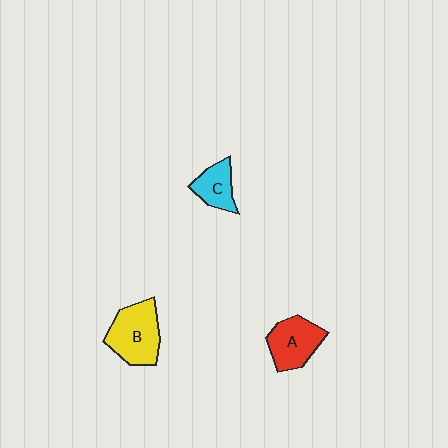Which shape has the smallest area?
Shape C (cyan).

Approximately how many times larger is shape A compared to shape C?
Approximately 1.4 times.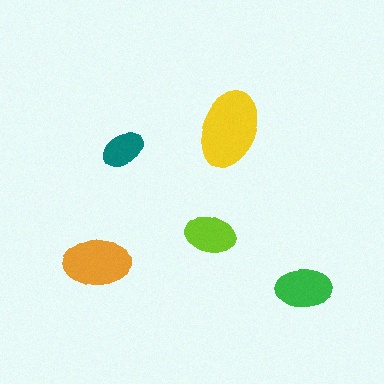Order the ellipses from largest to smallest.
the yellow one, the orange one, the green one, the lime one, the teal one.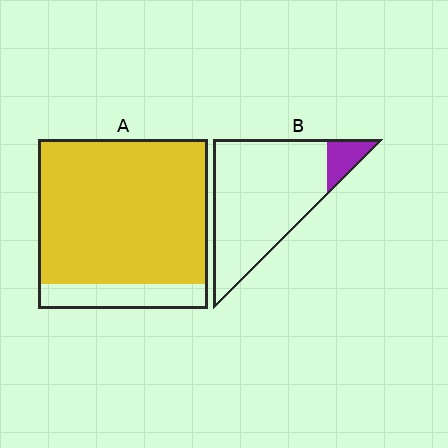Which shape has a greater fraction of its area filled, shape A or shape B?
Shape A.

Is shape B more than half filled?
No.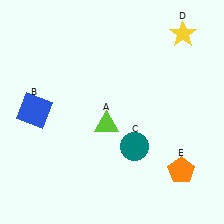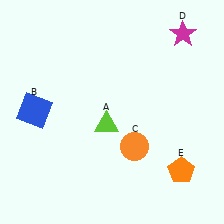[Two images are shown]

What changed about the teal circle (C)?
In Image 1, C is teal. In Image 2, it changed to orange.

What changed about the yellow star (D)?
In Image 1, D is yellow. In Image 2, it changed to magenta.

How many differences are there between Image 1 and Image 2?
There are 2 differences between the two images.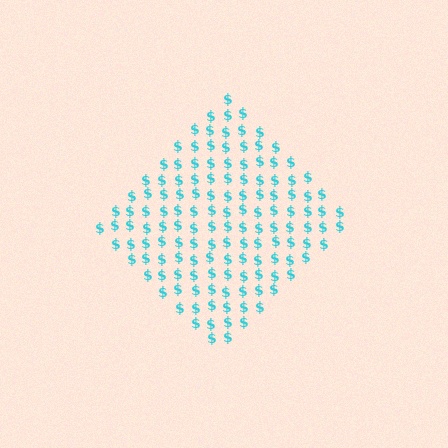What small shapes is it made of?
It is made of small dollar signs.